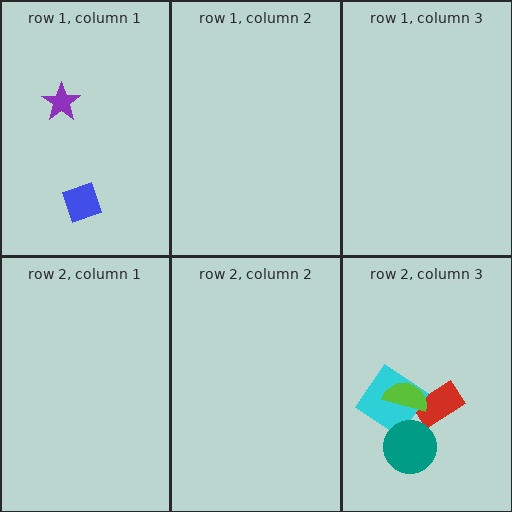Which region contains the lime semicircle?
The row 2, column 3 region.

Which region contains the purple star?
The row 1, column 1 region.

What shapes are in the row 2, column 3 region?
The red rectangle, the cyan diamond, the teal circle, the lime semicircle.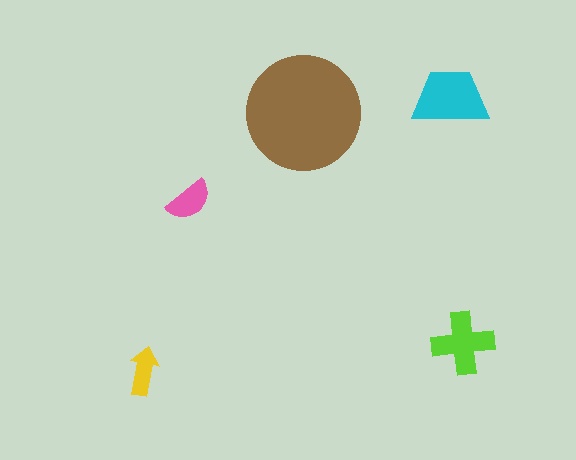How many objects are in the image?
There are 5 objects in the image.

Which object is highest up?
The cyan trapezoid is topmost.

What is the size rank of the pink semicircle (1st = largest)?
4th.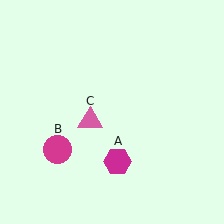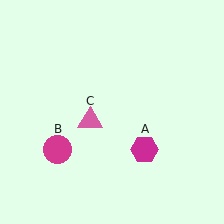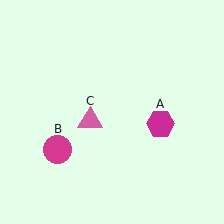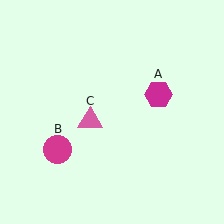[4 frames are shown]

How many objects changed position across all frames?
1 object changed position: magenta hexagon (object A).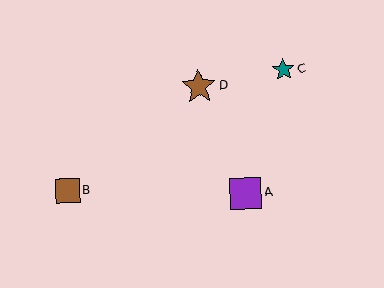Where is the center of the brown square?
The center of the brown square is at (67, 191).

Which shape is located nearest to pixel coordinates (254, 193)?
The purple square (labeled A) at (245, 194) is nearest to that location.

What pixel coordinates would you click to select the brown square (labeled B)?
Click at (67, 191) to select the brown square B.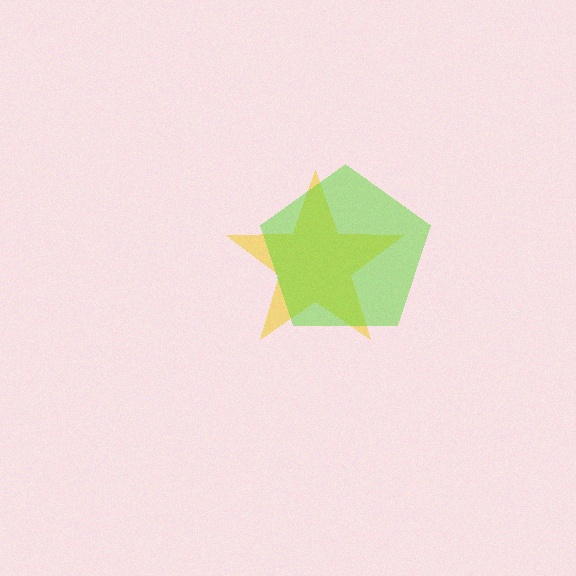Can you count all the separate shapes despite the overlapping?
Yes, there are 2 separate shapes.